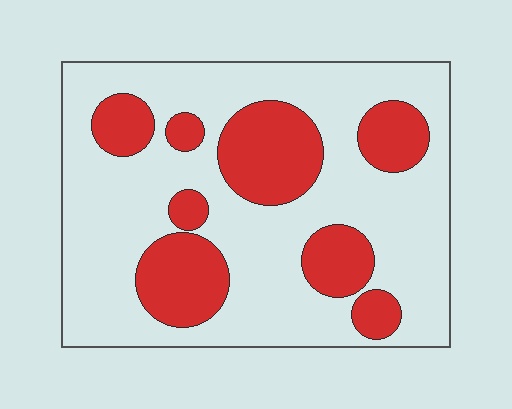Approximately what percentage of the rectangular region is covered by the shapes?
Approximately 30%.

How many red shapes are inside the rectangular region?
8.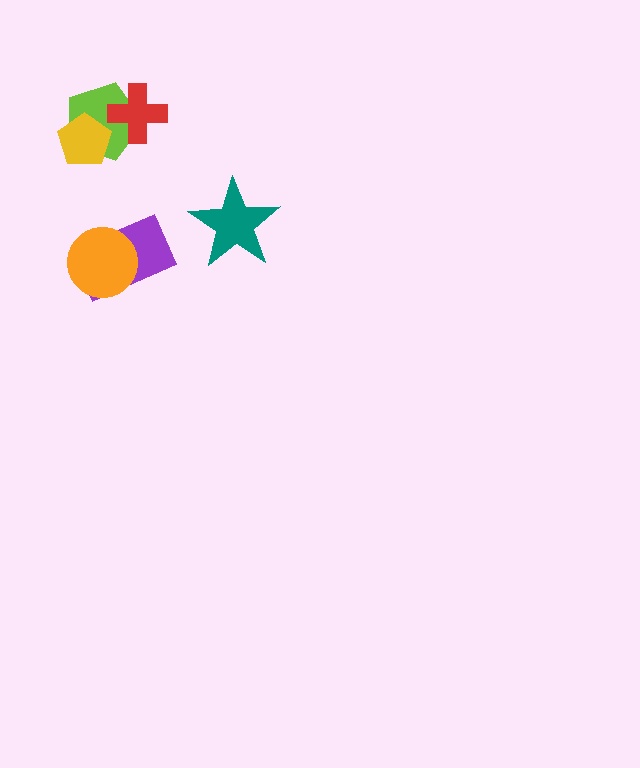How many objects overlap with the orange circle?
1 object overlaps with the orange circle.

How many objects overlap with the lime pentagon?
2 objects overlap with the lime pentagon.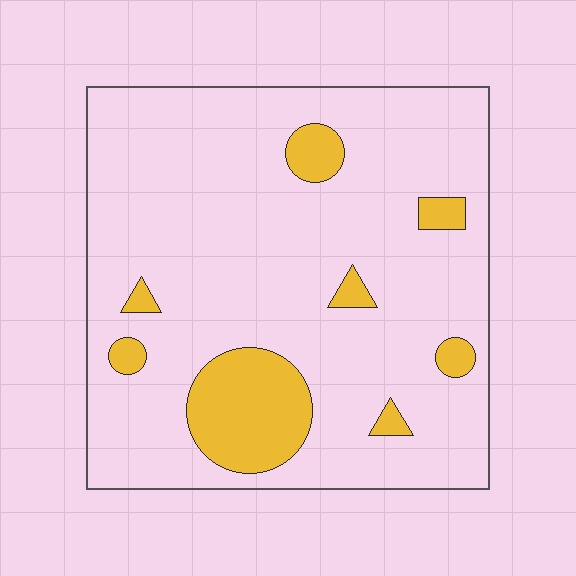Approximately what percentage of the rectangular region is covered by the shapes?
Approximately 15%.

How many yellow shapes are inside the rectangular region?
8.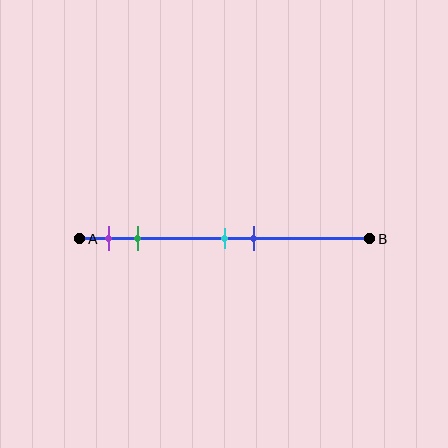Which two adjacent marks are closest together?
The cyan and blue marks are the closest adjacent pair.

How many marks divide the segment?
There are 4 marks dividing the segment.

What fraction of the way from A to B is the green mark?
The green mark is approximately 20% (0.2) of the way from A to B.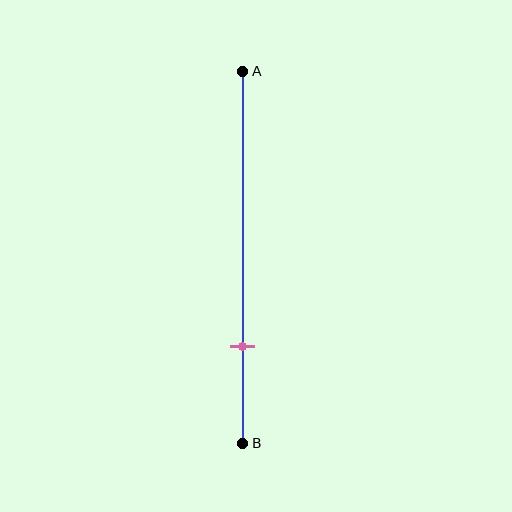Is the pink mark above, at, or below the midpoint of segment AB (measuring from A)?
The pink mark is below the midpoint of segment AB.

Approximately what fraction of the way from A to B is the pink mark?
The pink mark is approximately 75% of the way from A to B.